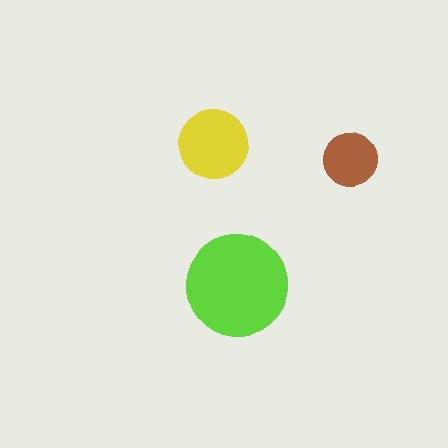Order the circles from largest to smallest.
the lime one, the yellow one, the brown one.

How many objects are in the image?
There are 3 objects in the image.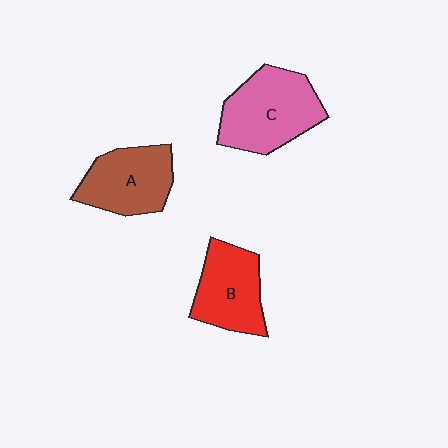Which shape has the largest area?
Shape C (pink).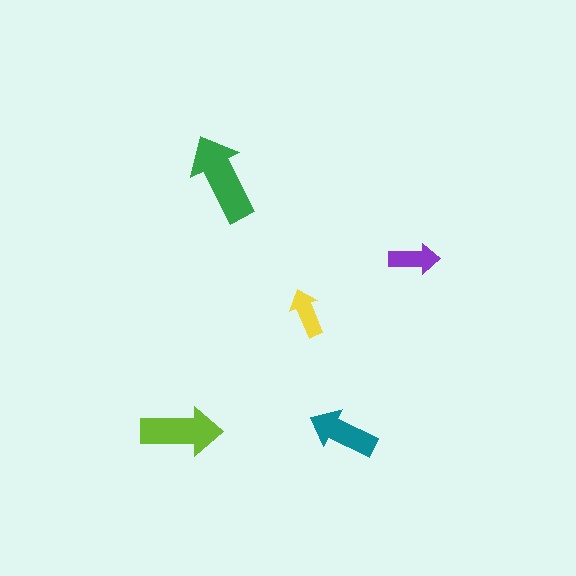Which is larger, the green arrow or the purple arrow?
The green one.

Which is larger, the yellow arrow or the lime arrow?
The lime one.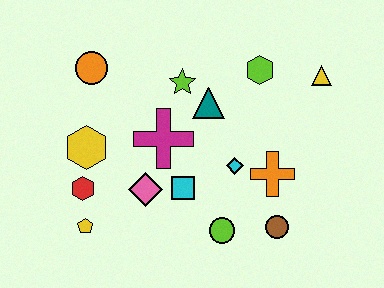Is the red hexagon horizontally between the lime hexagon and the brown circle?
No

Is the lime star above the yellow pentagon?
Yes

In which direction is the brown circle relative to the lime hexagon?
The brown circle is below the lime hexagon.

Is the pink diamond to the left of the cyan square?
Yes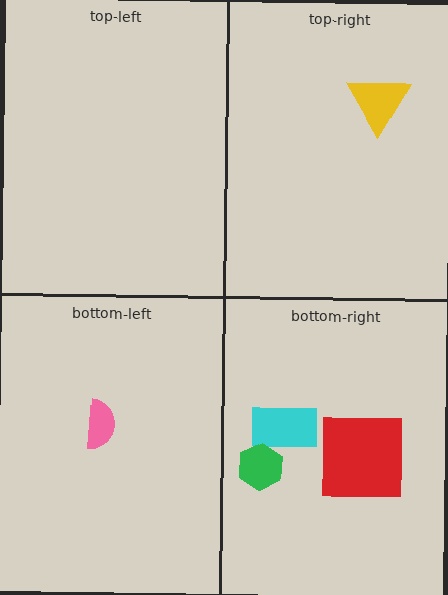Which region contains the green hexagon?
The bottom-right region.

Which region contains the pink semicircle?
The bottom-left region.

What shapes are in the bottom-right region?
The cyan rectangle, the red square, the green hexagon.